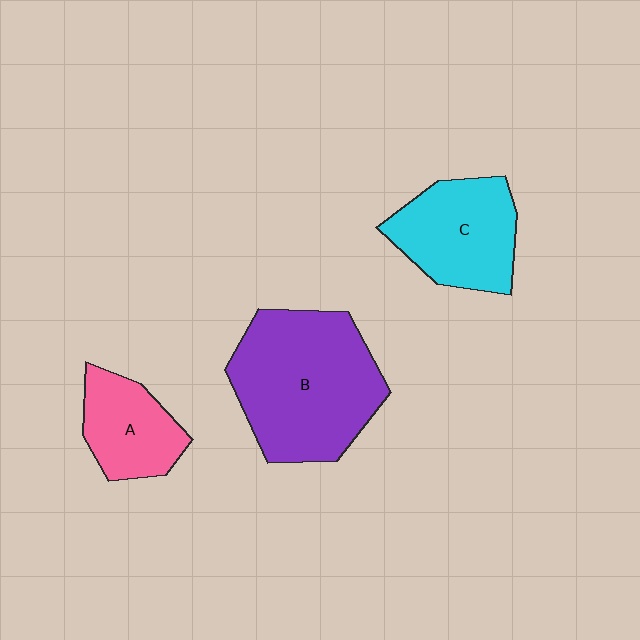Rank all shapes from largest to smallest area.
From largest to smallest: B (purple), C (cyan), A (pink).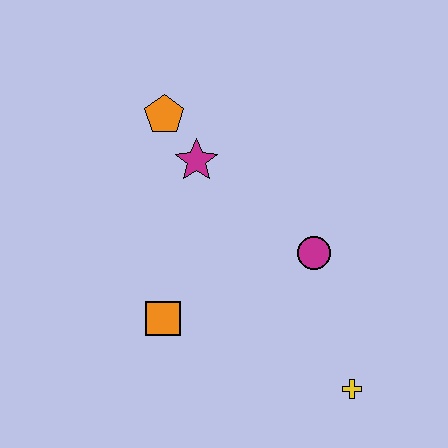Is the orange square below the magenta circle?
Yes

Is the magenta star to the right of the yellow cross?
No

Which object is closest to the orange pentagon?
The magenta star is closest to the orange pentagon.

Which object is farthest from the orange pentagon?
The yellow cross is farthest from the orange pentagon.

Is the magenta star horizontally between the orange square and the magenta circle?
Yes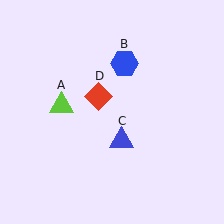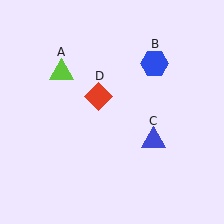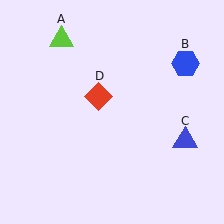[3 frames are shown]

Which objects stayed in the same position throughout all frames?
Red diamond (object D) remained stationary.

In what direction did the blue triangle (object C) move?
The blue triangle (object C) moved right.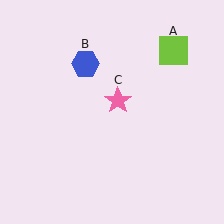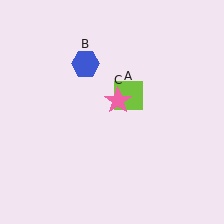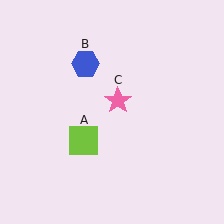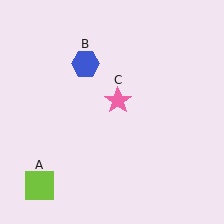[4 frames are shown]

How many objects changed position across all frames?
1 object changed position: lime square (object A).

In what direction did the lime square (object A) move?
The lime square (object A) moved down and to the left.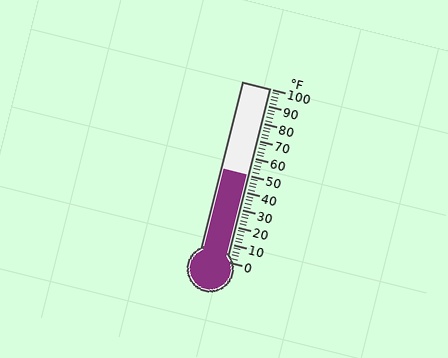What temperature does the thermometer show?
The thermometer shows approximately 50°F.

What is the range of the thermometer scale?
The thermometer scale ranges from 0°F to 100°F.